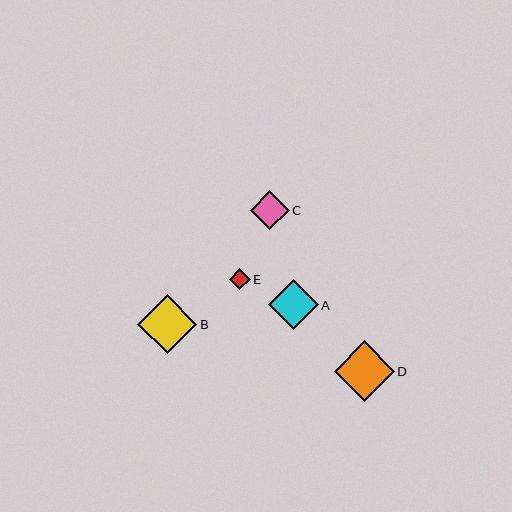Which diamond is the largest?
Diamond D is the largest with a size of approximately 60 pixels.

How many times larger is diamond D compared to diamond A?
Diamond D is approximately 1.2 times the size of diamond A.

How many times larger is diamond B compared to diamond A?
Diamond B is approximately 1.2 times the size of diamond A.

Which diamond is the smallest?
Diamond E is the smallest with a size of approximately 21 pixels.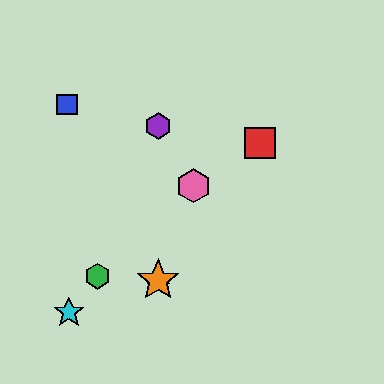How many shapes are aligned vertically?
3 shapes (the yellow triangle, the purple hexagon, the orange star) are aligned vertically.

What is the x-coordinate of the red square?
The red square is at x≈260.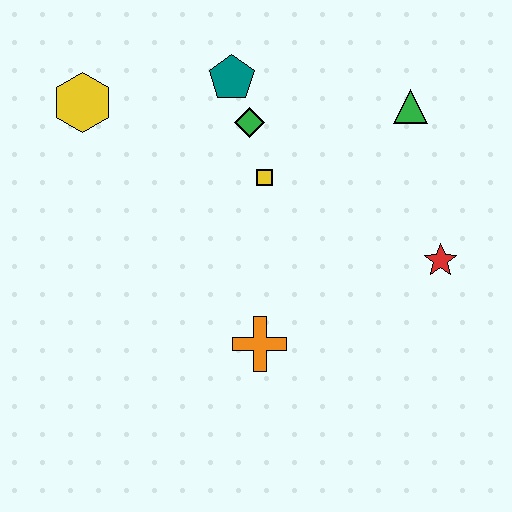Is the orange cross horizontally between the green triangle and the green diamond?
Yes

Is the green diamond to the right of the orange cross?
No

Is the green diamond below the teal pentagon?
Yes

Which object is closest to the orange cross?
The yellow square is closest to the orange cross.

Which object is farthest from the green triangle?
The yellow hexagon is farthest from the green triangle.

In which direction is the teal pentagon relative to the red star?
The teal pentagon is to the left of the red star.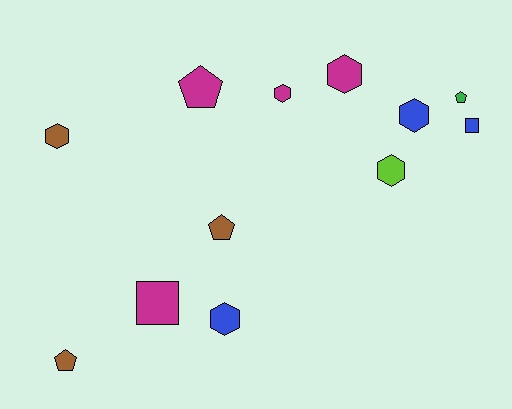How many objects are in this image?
There are 12 objects.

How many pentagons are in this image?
There are 4 pentagons.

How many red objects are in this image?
There are no red objects.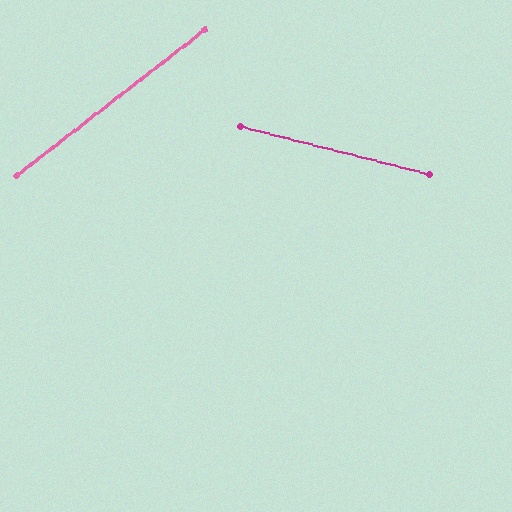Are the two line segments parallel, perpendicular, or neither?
Neither parallel nor perpendicular — they differ by about 52°.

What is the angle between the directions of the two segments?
Approximately 52 degrees.